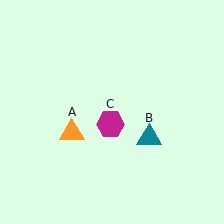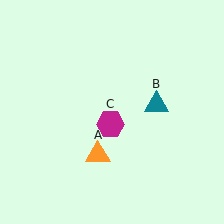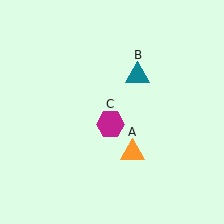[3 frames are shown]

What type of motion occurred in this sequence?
The orange triangle (object A), teal triangle (object B) rotated counterclockwise around the center of the scene.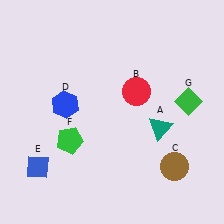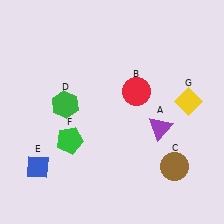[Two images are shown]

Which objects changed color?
A changed from teal to purple. D changed from blue to green. G changed from green to yellow.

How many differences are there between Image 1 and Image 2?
There are 3 differences between the two images.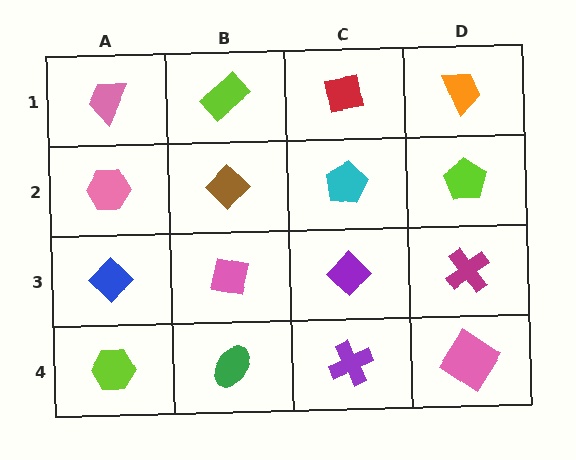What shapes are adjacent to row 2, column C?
A red square (row 1, column C), a purple diamond (row 3, column C), a brown diamond (row 2, column B), a lime pentagon (row 2, column D).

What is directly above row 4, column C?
A purple diamond.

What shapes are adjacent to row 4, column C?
A purple diamond (row 3, column C), a green ellipse (row 4, column B), a pink diamond (row 4, column D).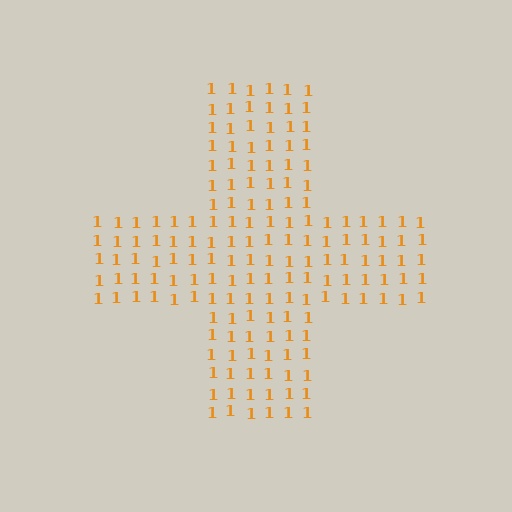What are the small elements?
The small elements are digit 1's.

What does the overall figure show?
The overall figure shows a cross.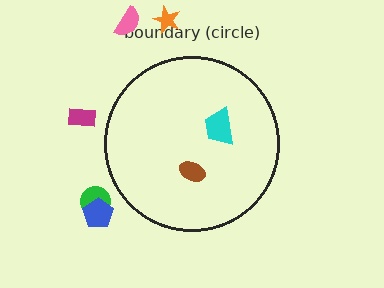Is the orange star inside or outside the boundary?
Outside.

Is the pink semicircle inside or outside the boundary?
Outside.